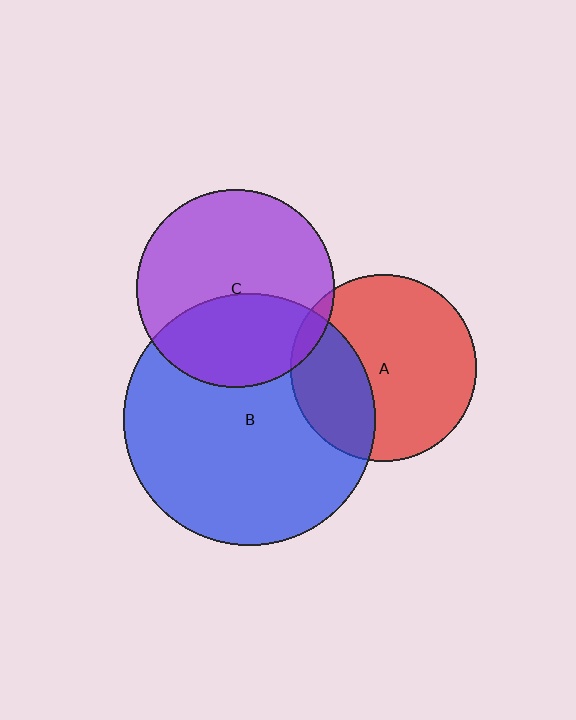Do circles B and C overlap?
Yes.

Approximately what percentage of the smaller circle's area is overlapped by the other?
Approximately 40%.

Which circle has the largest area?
Circle B (blue).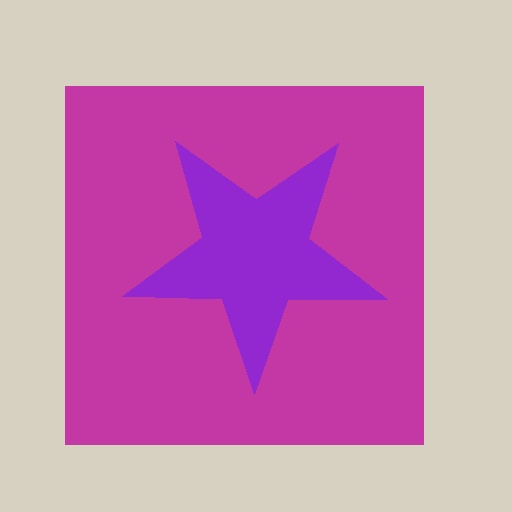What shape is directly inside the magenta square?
The purple star.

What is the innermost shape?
The purple star.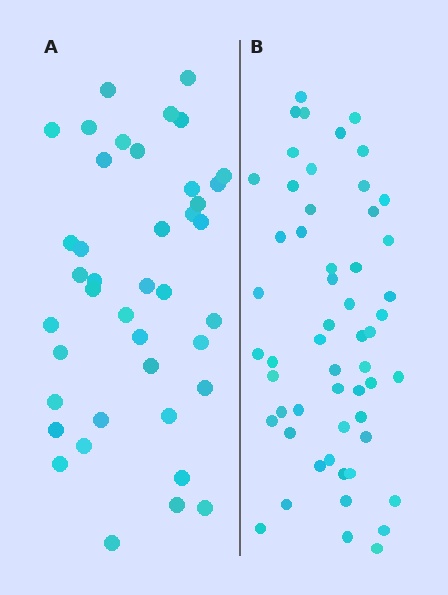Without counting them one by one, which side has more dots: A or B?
Region B (the right region) has more dots.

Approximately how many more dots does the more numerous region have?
Region B has approximately 15 more dots than region A.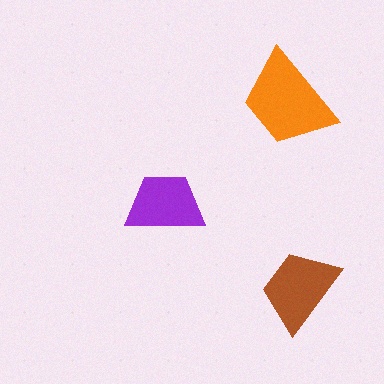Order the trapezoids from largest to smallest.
the orange one, the brown one, the purple one.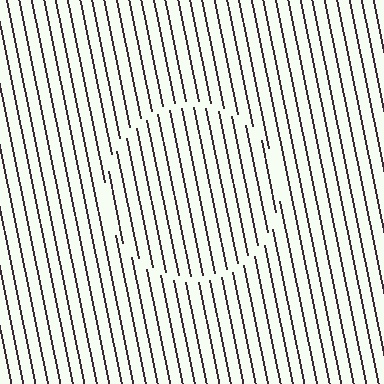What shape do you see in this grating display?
An illusory circle. The interior of the shape contains the same grating, shifted by half a period — the contour is defined by the phase discontinuity where line-ends from the inner and outer gratings abut.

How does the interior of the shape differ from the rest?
The interior of the shape contains the same grating, shifted by half a period — the contour is defined by the phase discontinuity where line-ends from the inner and outer gratings abut.